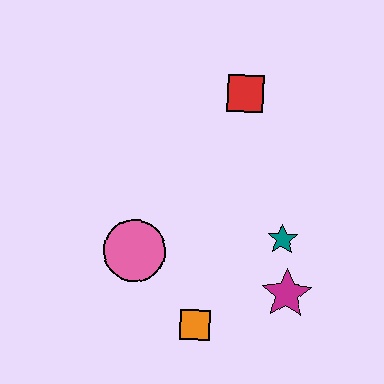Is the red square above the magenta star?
Yes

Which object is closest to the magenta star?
The teal star is closest to the magenta star.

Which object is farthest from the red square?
The orange square is farthest from the red square.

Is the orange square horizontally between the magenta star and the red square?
No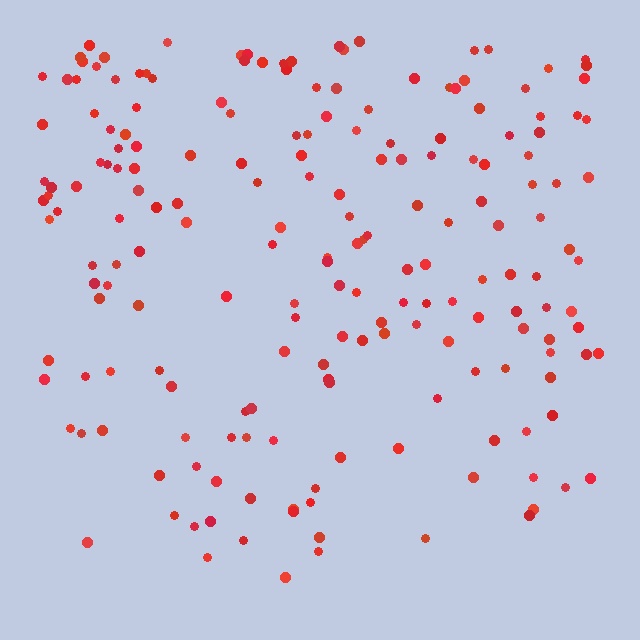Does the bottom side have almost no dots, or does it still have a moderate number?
Still a moderate number, just noticeably fewer than the top.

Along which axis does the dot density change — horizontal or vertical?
Vertical.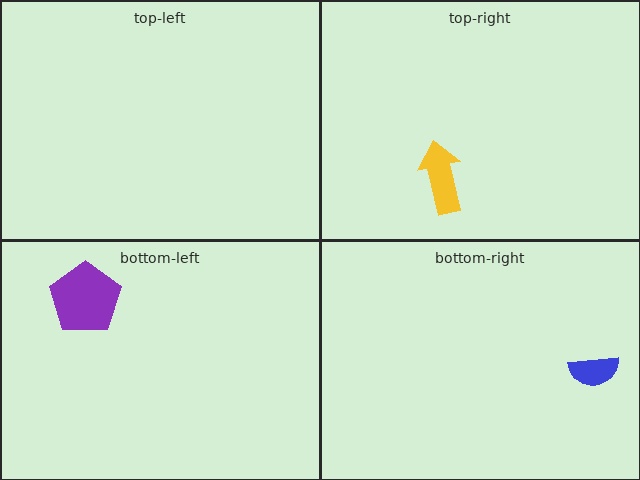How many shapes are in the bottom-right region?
1.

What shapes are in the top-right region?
The yellow arrow.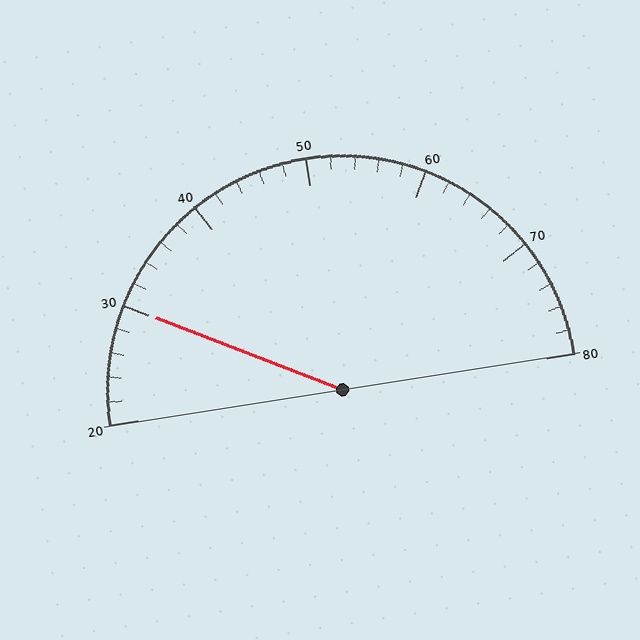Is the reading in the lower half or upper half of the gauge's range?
The reading is in the lower half of the range (20 to 80).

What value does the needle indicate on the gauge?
The needle indicates approximately 30.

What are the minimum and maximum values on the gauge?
The gauge ranges from 20 to 80.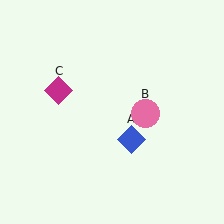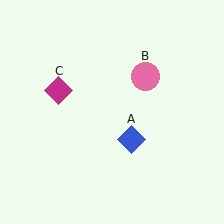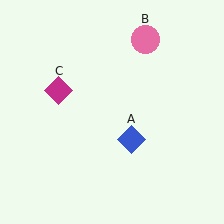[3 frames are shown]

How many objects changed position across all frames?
1 object changed position: pink circle (object B).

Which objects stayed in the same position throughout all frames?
Blue diamond (object A) and magenta diamond (object C) remained stationary.